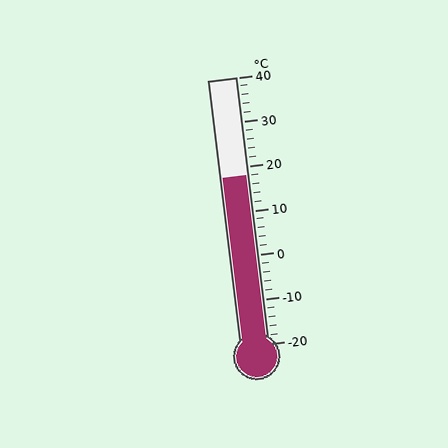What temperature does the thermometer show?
The thermometer shows approximately 18°C.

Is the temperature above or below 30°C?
The temperature is below 30°C.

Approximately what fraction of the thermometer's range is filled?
The thermometer is filled to approximately 65% of its range.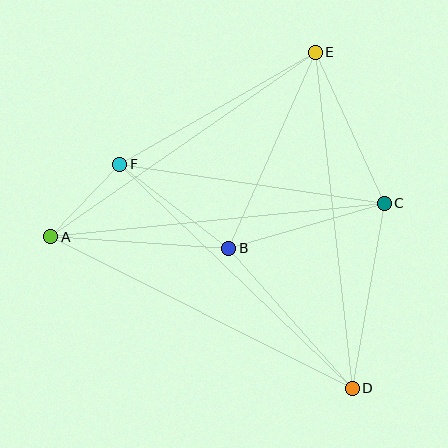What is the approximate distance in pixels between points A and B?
The distance between A and B is approximately 178 pixels.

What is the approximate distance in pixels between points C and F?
The distance between C and F is approximately 267 pixels.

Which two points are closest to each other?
Points A and F are closest to each other.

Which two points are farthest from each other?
Points D and E are farthest from each other.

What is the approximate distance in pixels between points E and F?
The distance between E and F is approximately 225 pixels.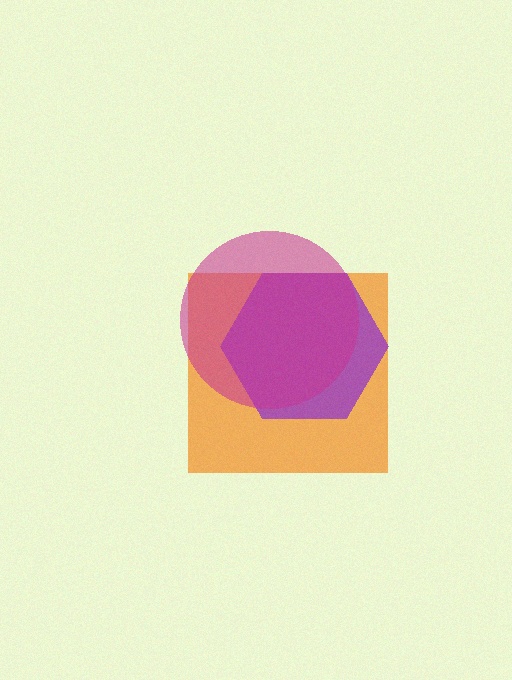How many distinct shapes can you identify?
There are 3 distinct shapes: an orange square, a purple hexagon, a magenta circle.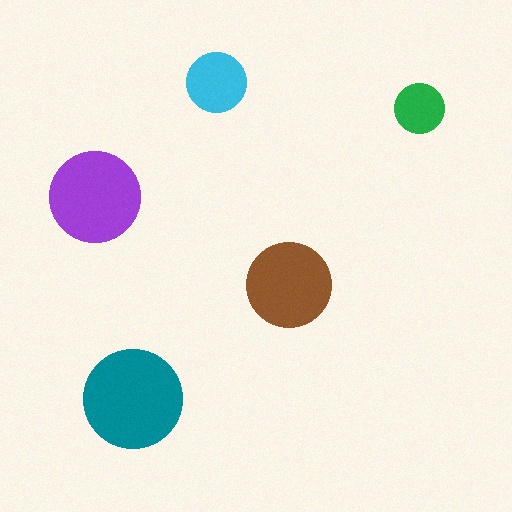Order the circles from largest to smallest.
the teal one, the purple one, the brown one, the cyan one, the green one.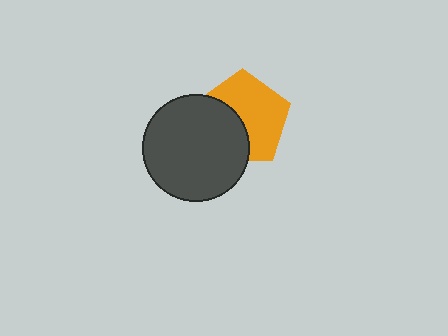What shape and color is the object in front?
The object in front is a dark gray circle.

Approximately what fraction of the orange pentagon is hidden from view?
Roughly 41% of the orange pentagon is hidden behind the dark gray circle.